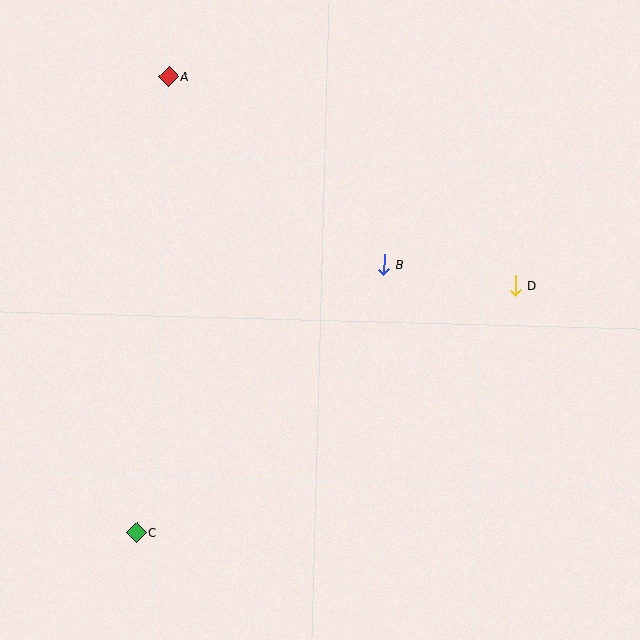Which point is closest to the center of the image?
Point B at (384, 265) is closest to the center.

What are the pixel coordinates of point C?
Point C is at (136, 532).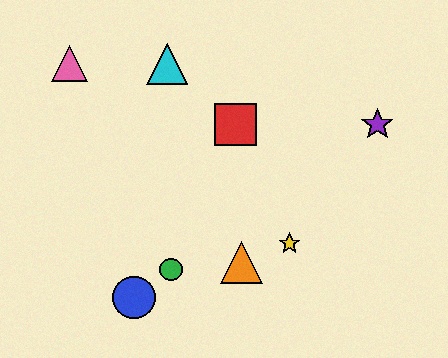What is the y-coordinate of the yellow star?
The yellow star is at y≈243.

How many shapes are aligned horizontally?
2 shapes (the red square, the purple star) are aligned horizontally.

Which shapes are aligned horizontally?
The red square, the purple star are aligned horizontally.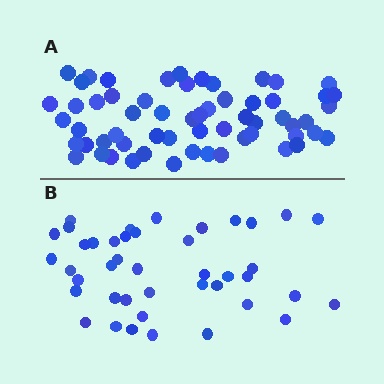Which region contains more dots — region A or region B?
Region A (the top region) has more dots.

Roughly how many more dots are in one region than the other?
Region A has approximately 20 more dots than region B.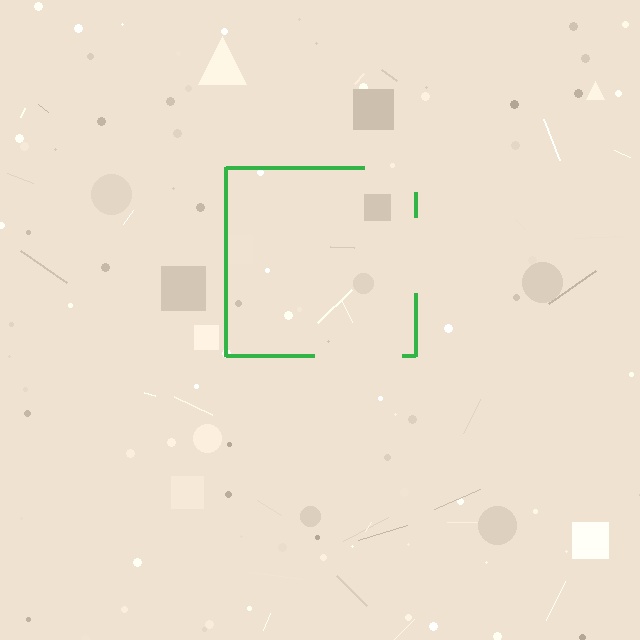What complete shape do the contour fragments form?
The contour fragments form a square.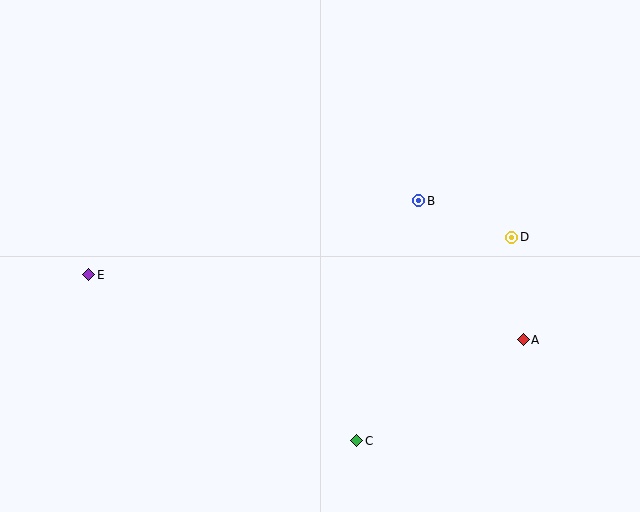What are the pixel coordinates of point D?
Point D is at (512, 237).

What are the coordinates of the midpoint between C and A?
The midpoint between C and A is at (440, 390).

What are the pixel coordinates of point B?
Point B is at (419, 201).